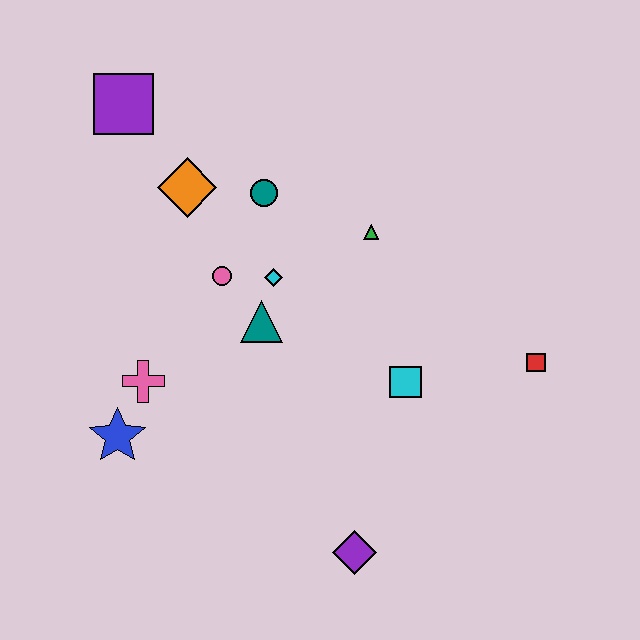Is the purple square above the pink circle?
Yes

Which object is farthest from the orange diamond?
The purple diamond is farthest from the orange diamond.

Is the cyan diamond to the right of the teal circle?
Yes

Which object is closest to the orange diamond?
The teal circle is closest to the orange diamond.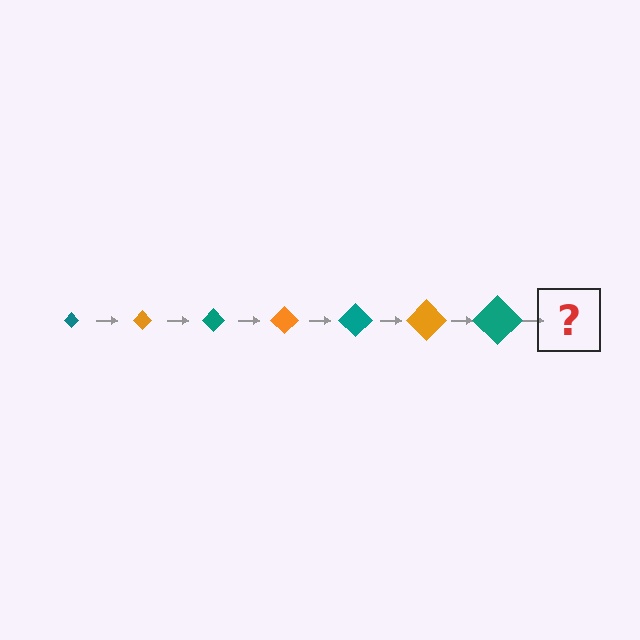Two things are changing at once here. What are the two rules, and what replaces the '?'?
The two rules are that the diamond grows larger each step and the color cycles through teal and orange. The '?' should be an orange diamond, larger than the previous one.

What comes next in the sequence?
The next element should be an orange diamond, larger than the previous one.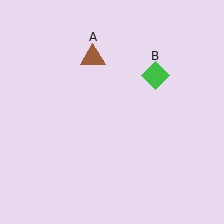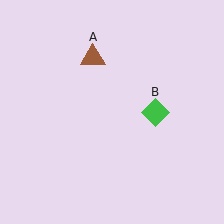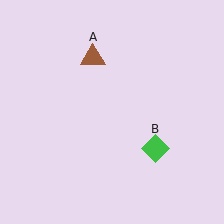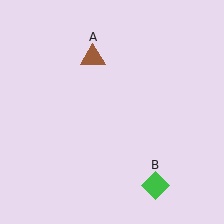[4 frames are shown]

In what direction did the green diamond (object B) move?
The green diamond (object B) moved down.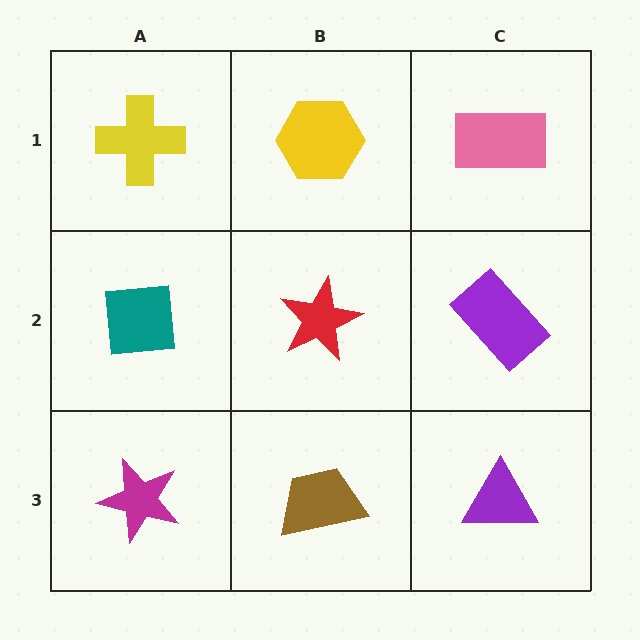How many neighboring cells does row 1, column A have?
2.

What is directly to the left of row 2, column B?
A teal square.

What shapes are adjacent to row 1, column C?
A purple rectangle (row 2, column C), a yellow hexagon (row 1, column B).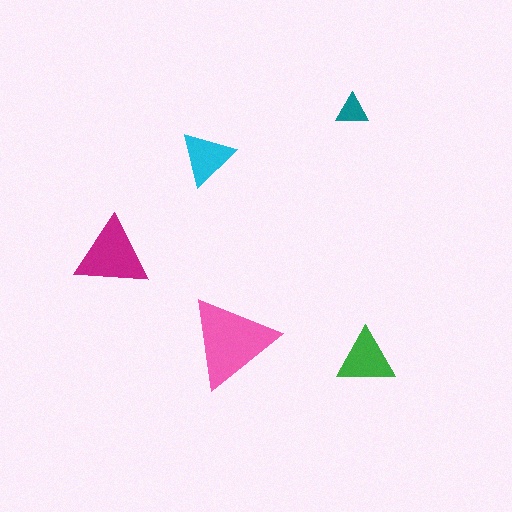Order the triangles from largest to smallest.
the pink one, the magenta one, the green one, the cyan one, the teal one.